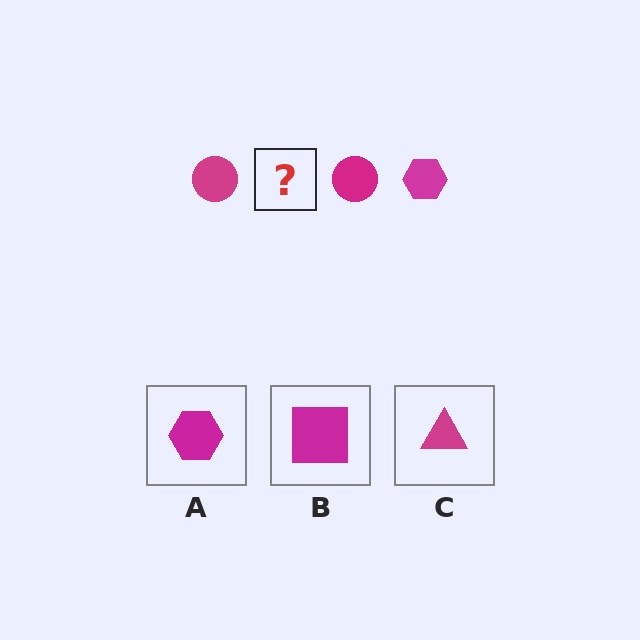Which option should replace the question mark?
Option A.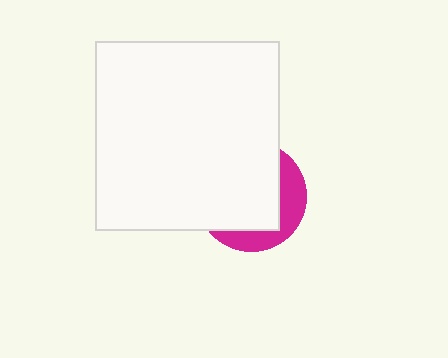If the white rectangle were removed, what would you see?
You would see the complete magenta circle.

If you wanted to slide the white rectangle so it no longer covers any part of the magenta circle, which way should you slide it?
Slide it toward the upper-left — that is the most direct way to separate the two shapes.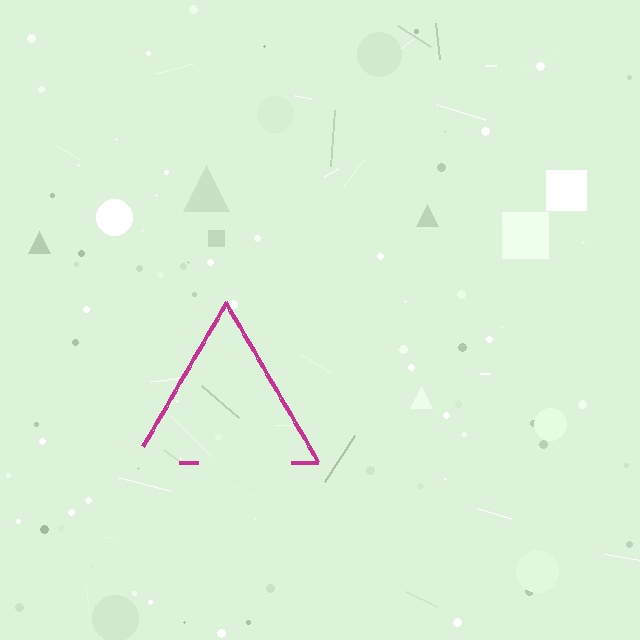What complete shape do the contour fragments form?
The contour fragments form a triangle.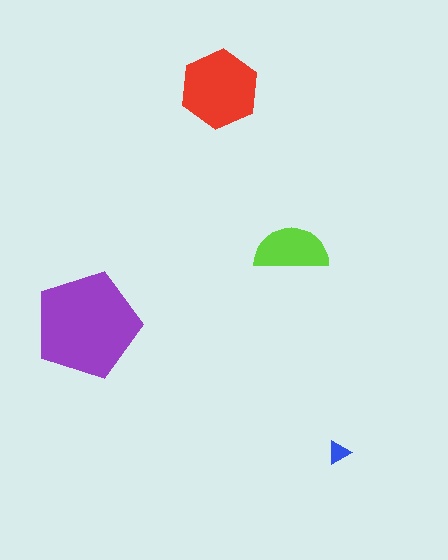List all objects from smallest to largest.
The blue triangle, the lime semicircle, the red hexagon, the purple pentagon.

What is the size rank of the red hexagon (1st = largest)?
2nd.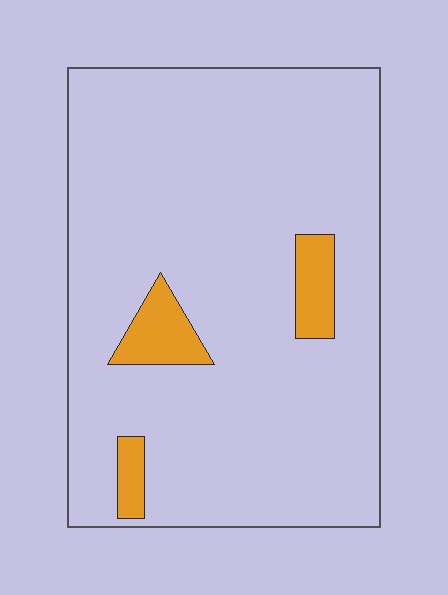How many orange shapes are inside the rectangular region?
3.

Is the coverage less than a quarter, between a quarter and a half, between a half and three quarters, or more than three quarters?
Less than a quarter.